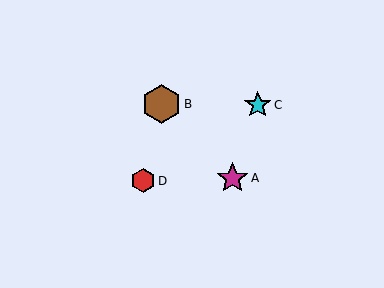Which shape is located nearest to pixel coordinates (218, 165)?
The magenta star (labeled A) at (232, 178) is nearest to that location.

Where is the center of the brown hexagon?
The center of the brown hexagon is at (161, 104).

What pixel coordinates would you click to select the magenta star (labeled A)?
Click at (232, 178) to select the magenta star A.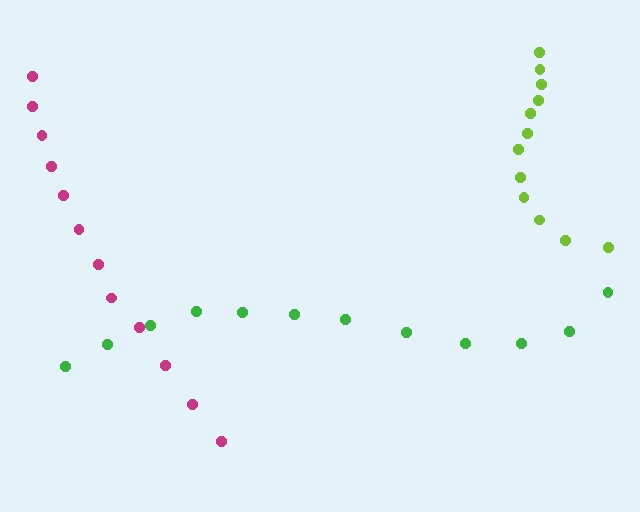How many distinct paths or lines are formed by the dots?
There are 3 distinct paths.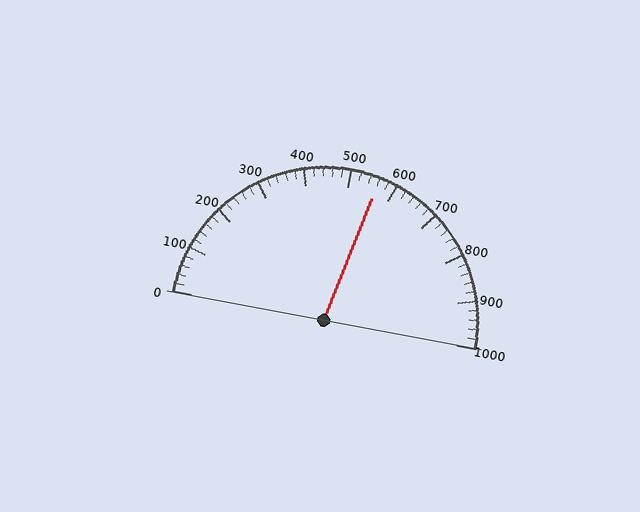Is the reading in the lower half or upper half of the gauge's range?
The reading is in the upper half of the range (0 to 1000).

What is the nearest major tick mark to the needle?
The nearest major tick mark is 600.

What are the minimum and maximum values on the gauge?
The gauge ranges from 0 to 1000.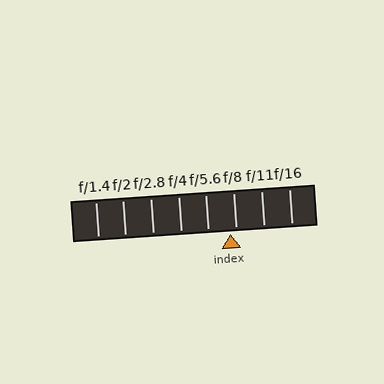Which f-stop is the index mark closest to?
The index mark is closest to f/8.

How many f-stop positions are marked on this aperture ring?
There are 8 f-stop positions marked.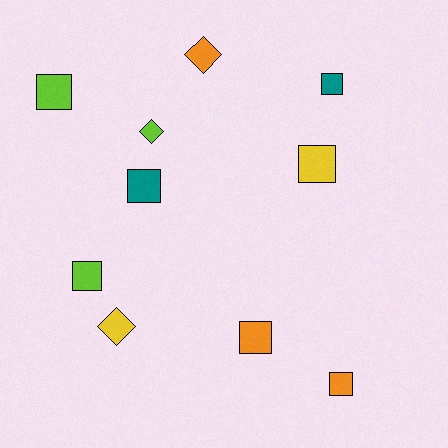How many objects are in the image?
There are 10 objects.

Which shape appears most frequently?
Square, with 7 objects.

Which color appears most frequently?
Orange, with 3 objects.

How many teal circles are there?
There are no teal circles.